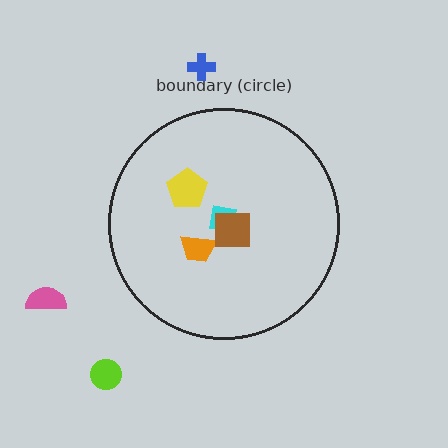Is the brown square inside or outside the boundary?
Inside.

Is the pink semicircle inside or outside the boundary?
Outside.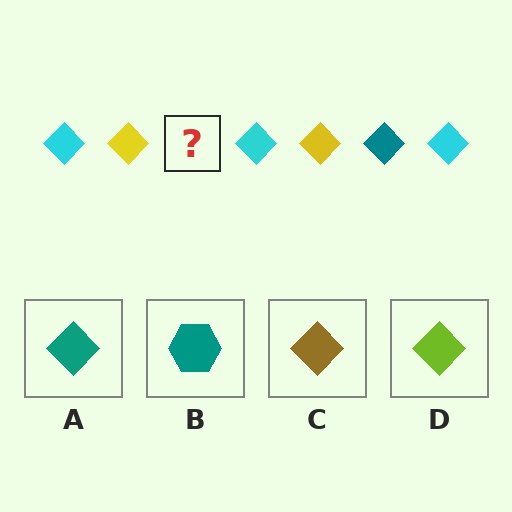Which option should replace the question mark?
Option A.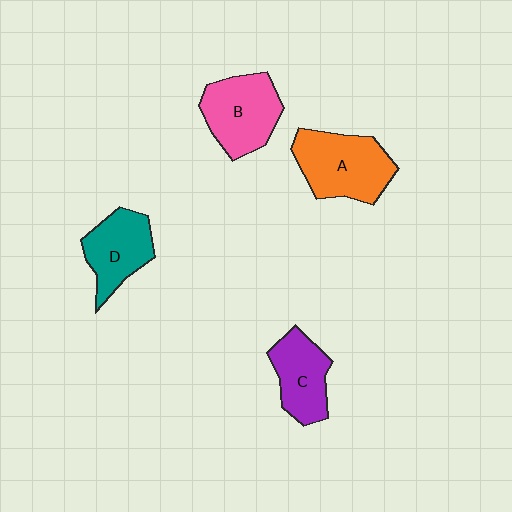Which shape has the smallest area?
Shape C (purple).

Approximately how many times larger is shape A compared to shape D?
Approximately 1.3 times.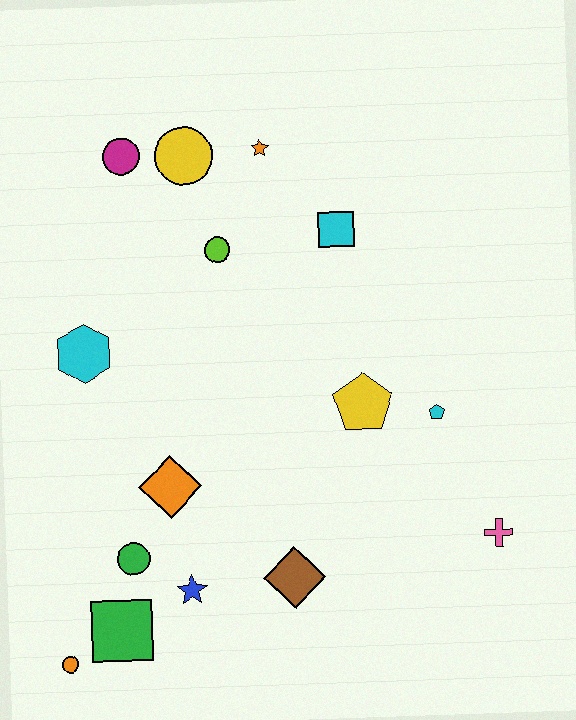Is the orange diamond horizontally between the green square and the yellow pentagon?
Yes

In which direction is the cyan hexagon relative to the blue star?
The cyan hexagon is above the blue star.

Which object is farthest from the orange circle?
The orange star is farthest from the orange circle.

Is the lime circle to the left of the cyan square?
Yes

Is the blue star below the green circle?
Yes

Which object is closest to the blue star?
The green circle is closest to the blue star.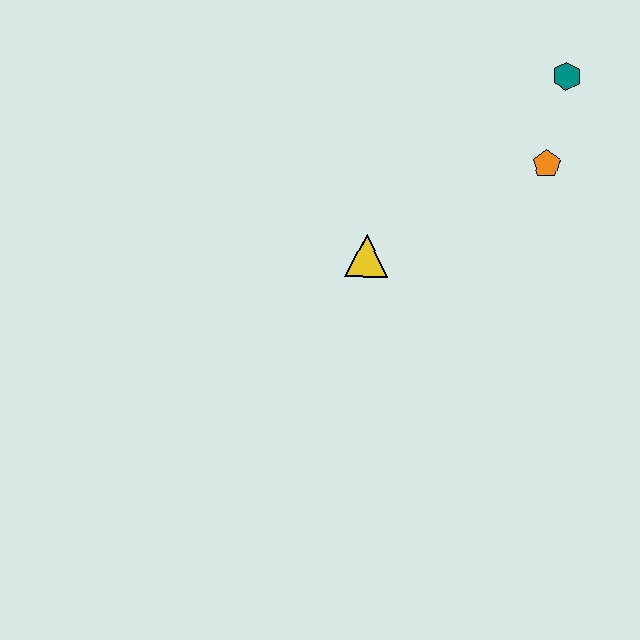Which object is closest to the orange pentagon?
The teal hexagon is closest to the orange pentagon.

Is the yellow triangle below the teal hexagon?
Yes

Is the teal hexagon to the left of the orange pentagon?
No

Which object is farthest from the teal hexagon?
The yellow triangle is farthest from the teal hexagon.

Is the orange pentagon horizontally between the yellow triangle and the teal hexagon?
Yes